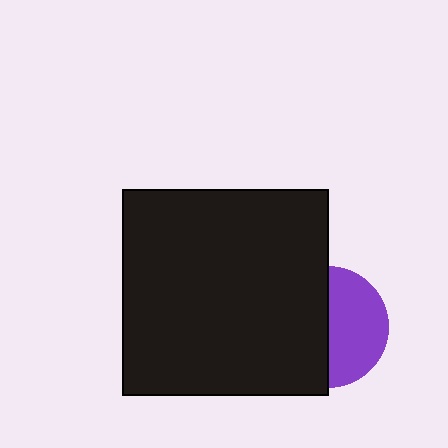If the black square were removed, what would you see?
You would see the complete purple circle.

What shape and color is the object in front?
The object in front is a black square.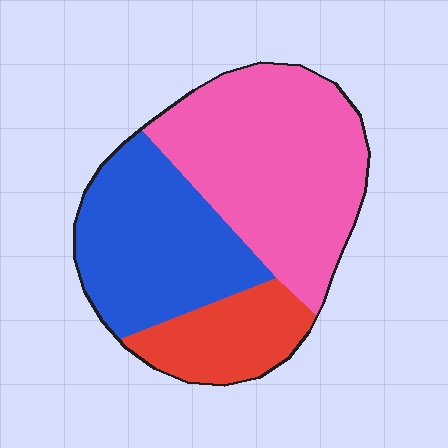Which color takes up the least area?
Red, at roughly 20%.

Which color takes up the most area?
Pink, at roughly 50%.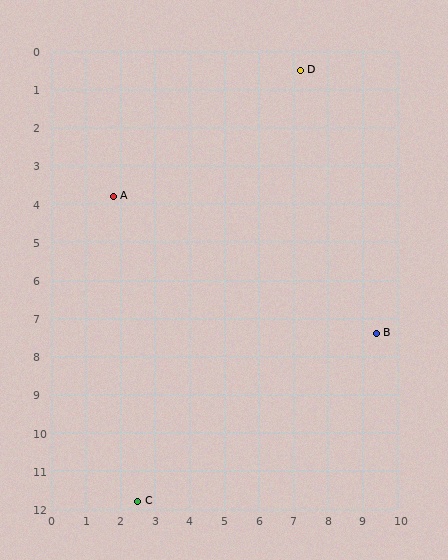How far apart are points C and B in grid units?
Points C and B are about 8.2 grid units apart.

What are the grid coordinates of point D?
Point D is at approximately (7.2, 0.5).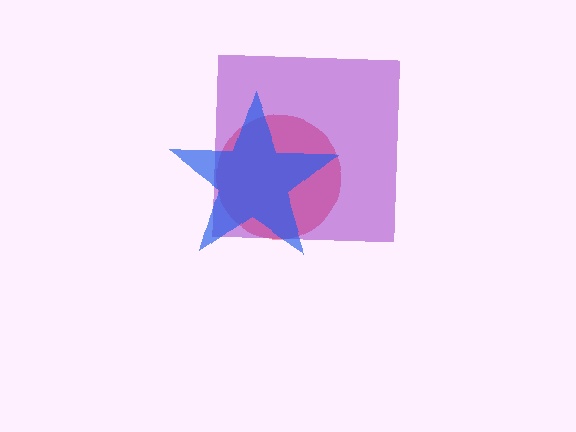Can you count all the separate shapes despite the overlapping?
Yes, there are 3 separate shapes.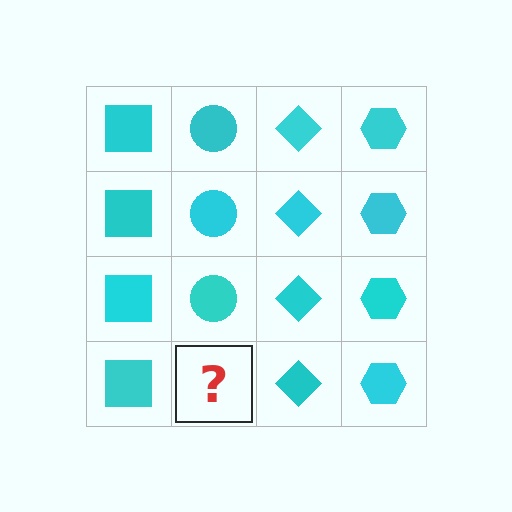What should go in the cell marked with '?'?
The missing cell should contain a cyan circle.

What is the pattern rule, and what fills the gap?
The rule is that each column has a consistent shape. The gap should be filled with a cyan circle.